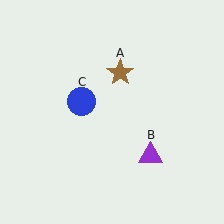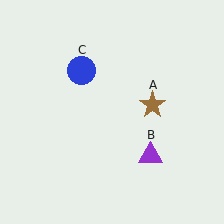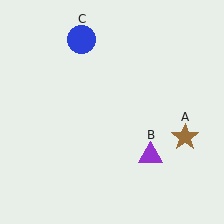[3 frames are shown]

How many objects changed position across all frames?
2 objects changed position: brown star (object A), blue circle (object C).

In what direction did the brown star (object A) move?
The brown star (object A) moved down and to the right.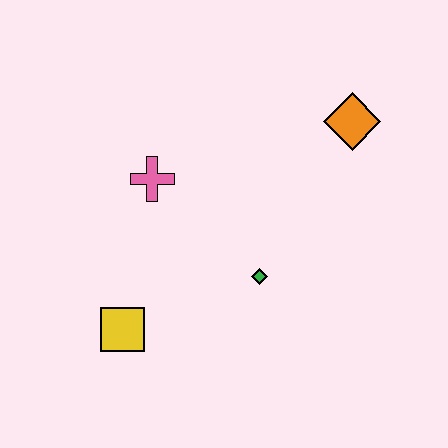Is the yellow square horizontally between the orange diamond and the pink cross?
No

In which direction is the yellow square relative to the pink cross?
The yellow square is below the pink cross.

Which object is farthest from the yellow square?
The orange diamond is farthest from the yellow square.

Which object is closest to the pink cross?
The green diamond is closest to the pink cross.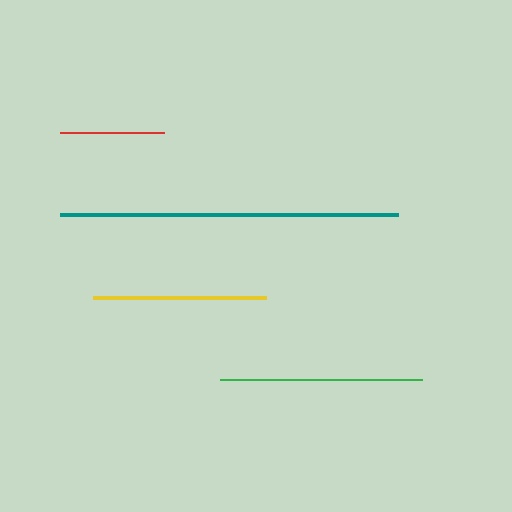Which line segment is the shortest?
The red line is the shortest at approximately 104 pixels.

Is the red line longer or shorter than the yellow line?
The yellow line is longer than the red line.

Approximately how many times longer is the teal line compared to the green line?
The teal line is approximately 1.7 times the length of the green line.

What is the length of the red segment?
The red segment is approximately 104 pixels long.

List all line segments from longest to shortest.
From longest to shortest: teal, green, yellow, red.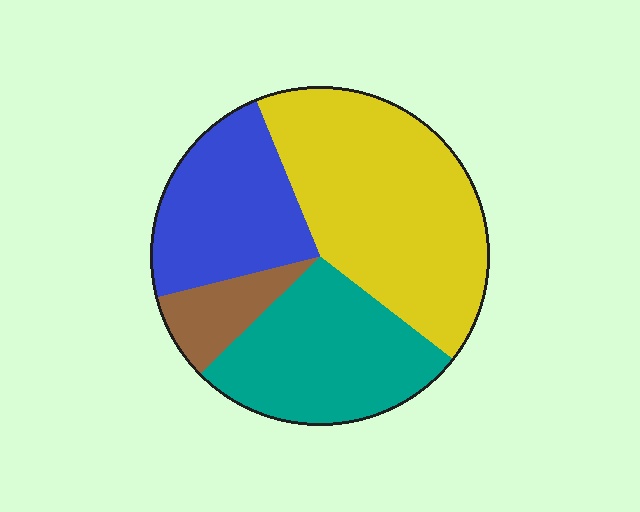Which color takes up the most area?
Yellow, at roughly 40%.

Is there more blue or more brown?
Blue.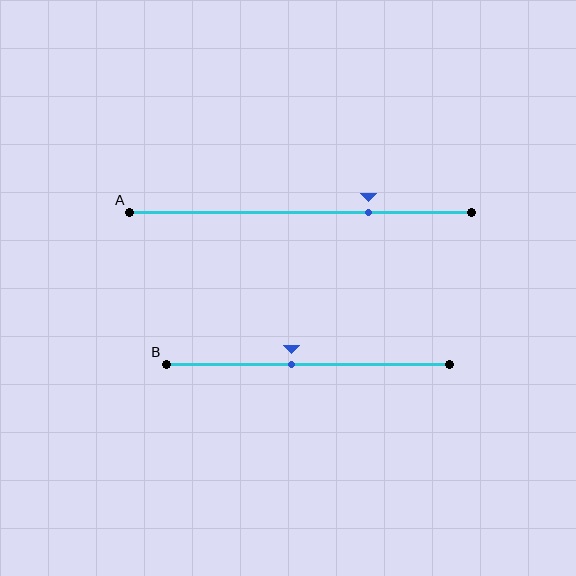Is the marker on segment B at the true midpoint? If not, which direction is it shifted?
No, the marker on segment B is shifted to the left by about 6% of the segment length.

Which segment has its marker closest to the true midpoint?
Segment B has its marker closest to the true midpoint.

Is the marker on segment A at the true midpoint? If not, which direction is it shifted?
No, the marker on segment A is shifted to the right by about 20% of the segment length.